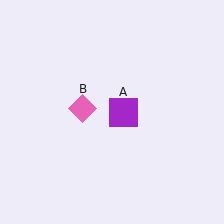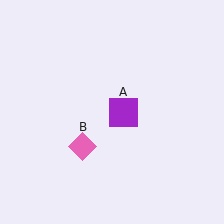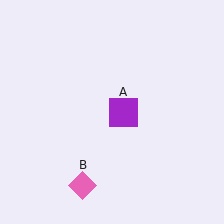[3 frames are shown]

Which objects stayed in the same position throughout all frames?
Purple square (object A) remained stationary.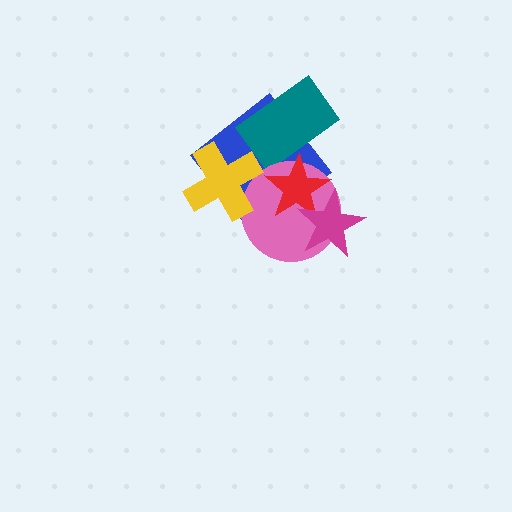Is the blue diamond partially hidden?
Yes, it is partially covered by another shape.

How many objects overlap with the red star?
4 objects overlap with the red star.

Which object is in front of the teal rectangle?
The red star is in front of the teal rectangle.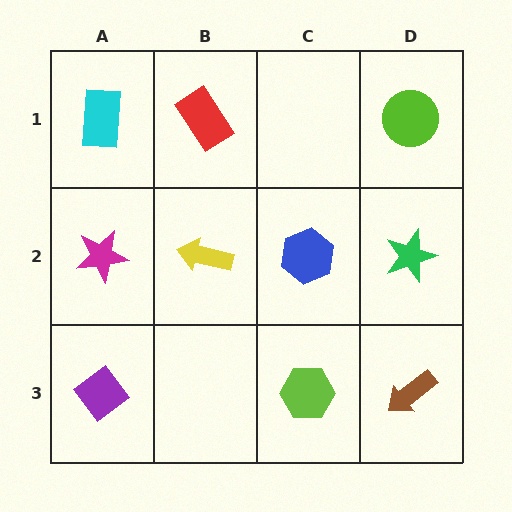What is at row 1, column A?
A cyan rectangle.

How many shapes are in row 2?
4 shapes.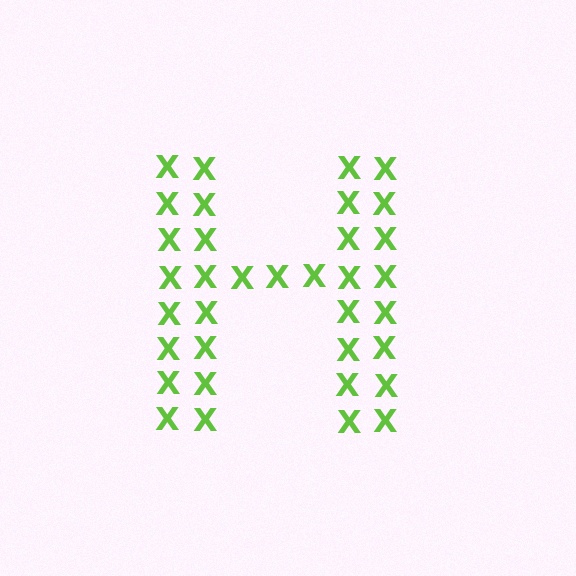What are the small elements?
The small elements are letter X's.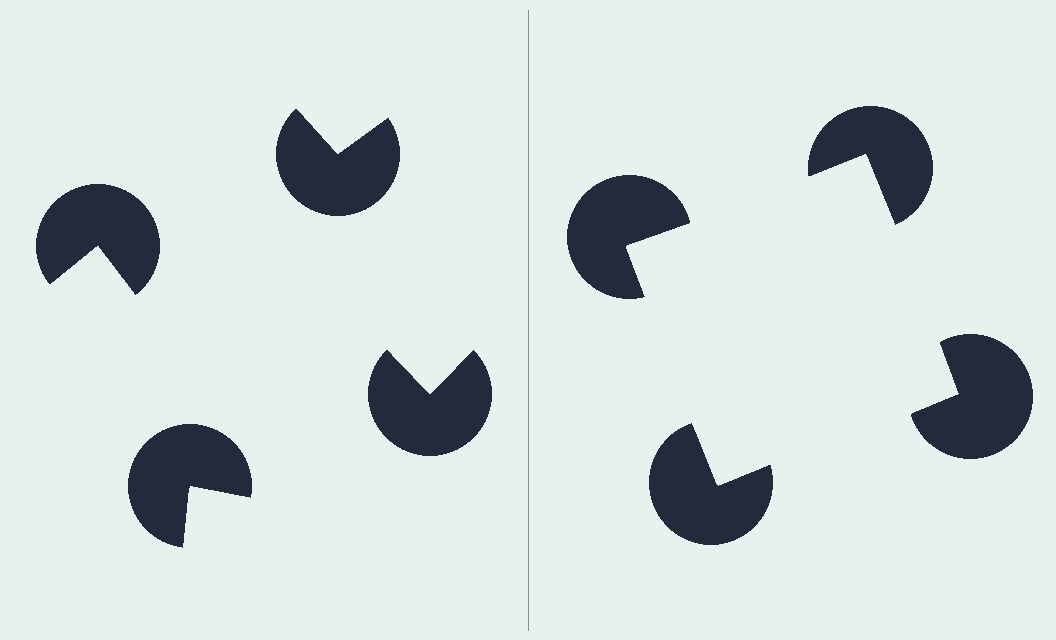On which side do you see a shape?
An illusory square appears on the right side. On the left side the wedge cuts are rotated, so no coherent shape forms.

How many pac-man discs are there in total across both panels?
8 — 4 on each side.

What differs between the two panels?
The pac-man discs are positioned identically on both sides; only the wedge orientations differ. On the right they align to a square; on the left they are misaligned.